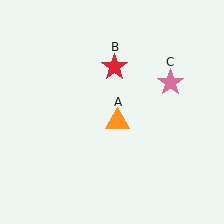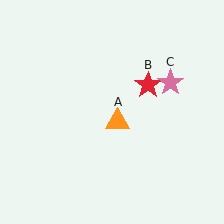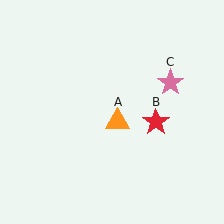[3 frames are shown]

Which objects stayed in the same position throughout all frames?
Orange triangle (object A) and pink star (object C) remained stationary.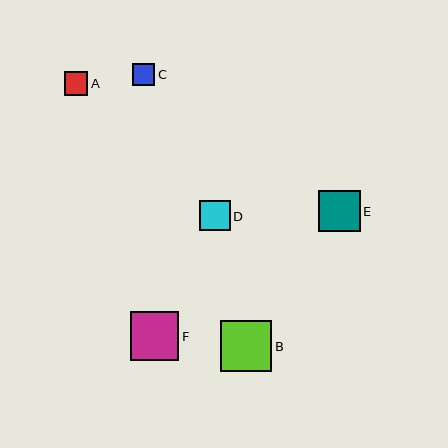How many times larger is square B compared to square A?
Square B is approximately 2.1 times the size of square A.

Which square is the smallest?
Square C is the smallest with a size of approximately 22 pixels.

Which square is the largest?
Square B is the largest with a size of approximately 51 pixels.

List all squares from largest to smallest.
From largest to smallest: B, F, E, D, A, C.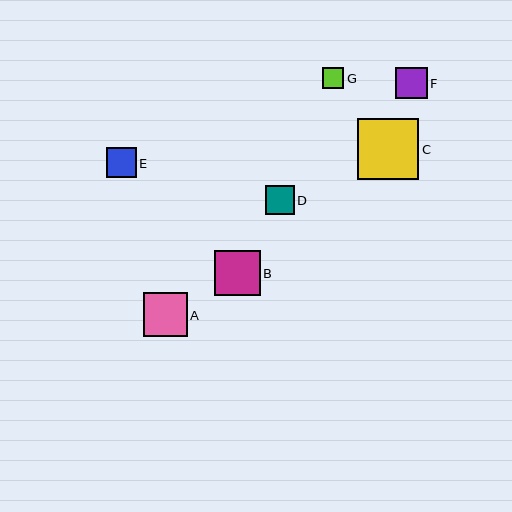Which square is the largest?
Square C is the largest with a size of approximately 61 pixels.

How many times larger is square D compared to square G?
Square D is approximately 1.4 times the size of square G.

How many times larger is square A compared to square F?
Square A is approximately 1.4 times the size of square F.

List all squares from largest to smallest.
From largest to smallest: C, B, A, F, E, D, G.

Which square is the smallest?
Square G is the smallest with a size of approximately 21 pixels.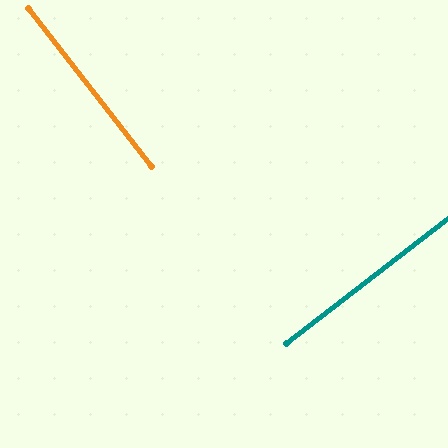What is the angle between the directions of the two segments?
Approximately 90 degrees.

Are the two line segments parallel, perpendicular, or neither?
Perpendicular — they meet at approximately 90°.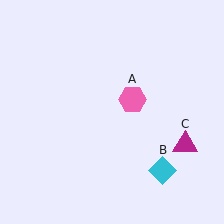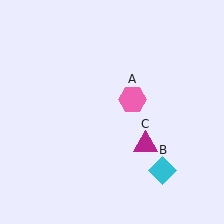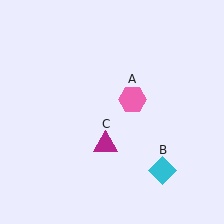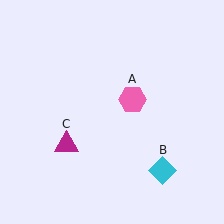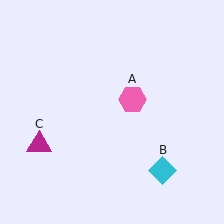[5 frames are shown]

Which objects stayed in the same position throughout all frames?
Pink hexagon (object A) and cyan diamond (object B) remained stationary.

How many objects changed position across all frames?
1 object changed position: magenta triangle (object C).